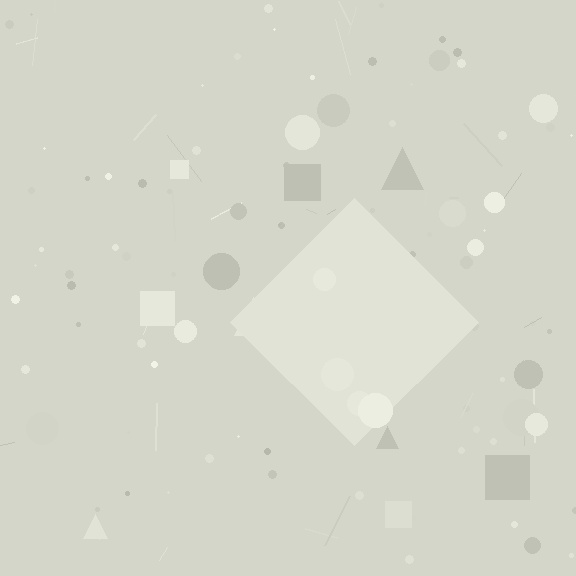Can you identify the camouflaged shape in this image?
The camouflaged shape is a diamond.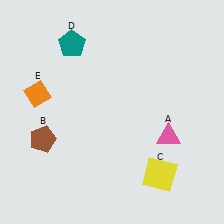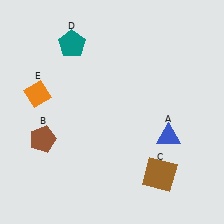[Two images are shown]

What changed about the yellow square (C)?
In Image 1, C is yellow. In Image 2, it changed to brown.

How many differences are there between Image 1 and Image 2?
There are 2 differences between the two images.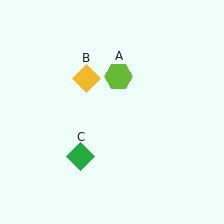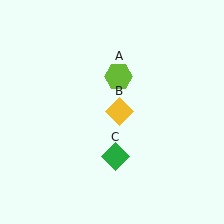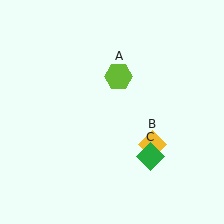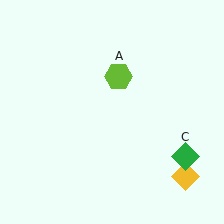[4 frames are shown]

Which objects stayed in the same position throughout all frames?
Lime hexagon (object A) remained stationary.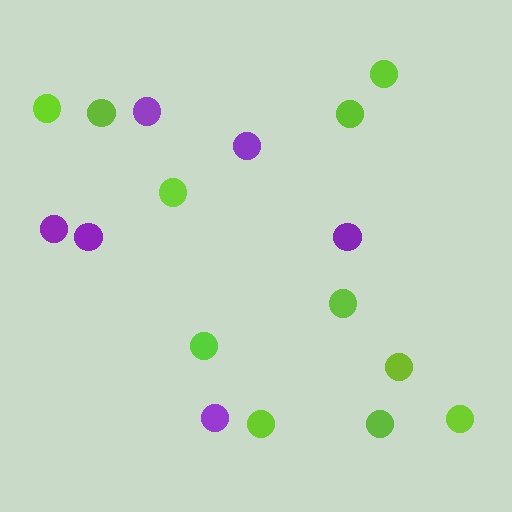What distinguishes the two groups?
There are 2 groups: one group of purple circles (6) and one group of lime circles (11).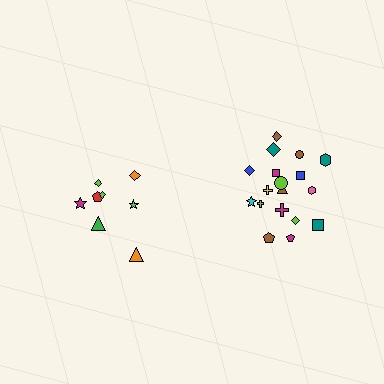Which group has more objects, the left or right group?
The right group.